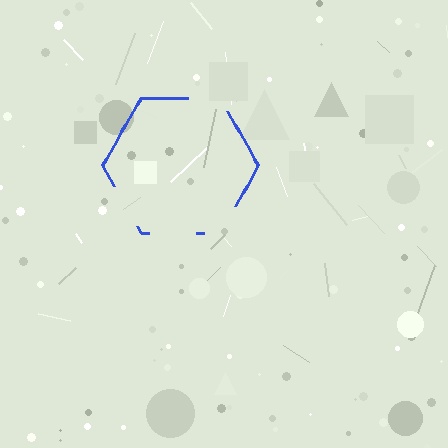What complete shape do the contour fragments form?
The contour fragments form a hexagon.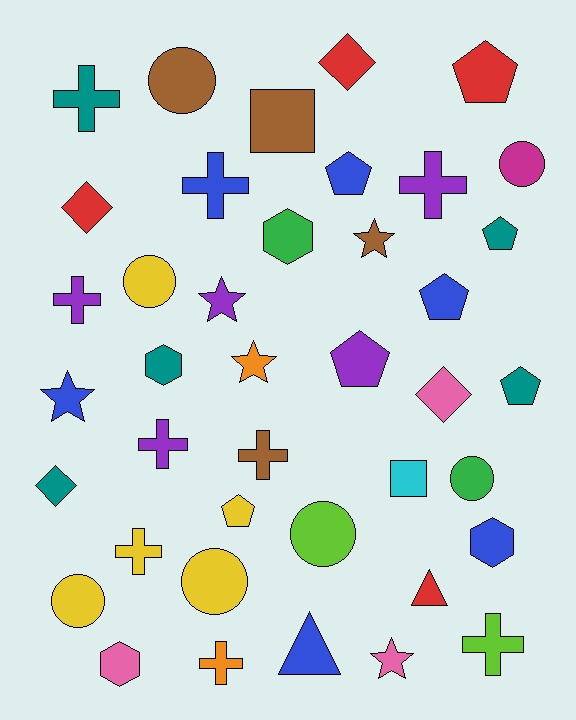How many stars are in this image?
There are 5 stars.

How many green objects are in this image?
There are 2 green objects.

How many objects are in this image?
There are 40 objects.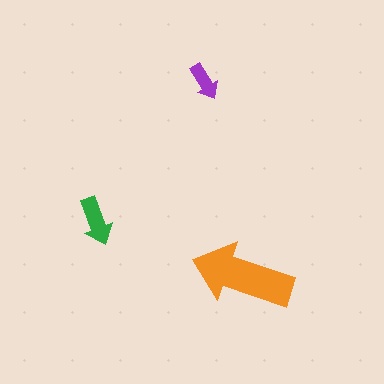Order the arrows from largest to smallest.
the orange one, the green one, the purple one.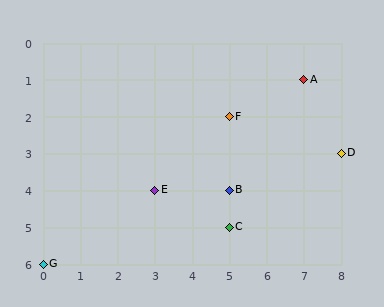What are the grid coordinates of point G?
Point G is at grid coordinates (0, 6).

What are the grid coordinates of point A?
Point A is at grid coordinates (7, 1).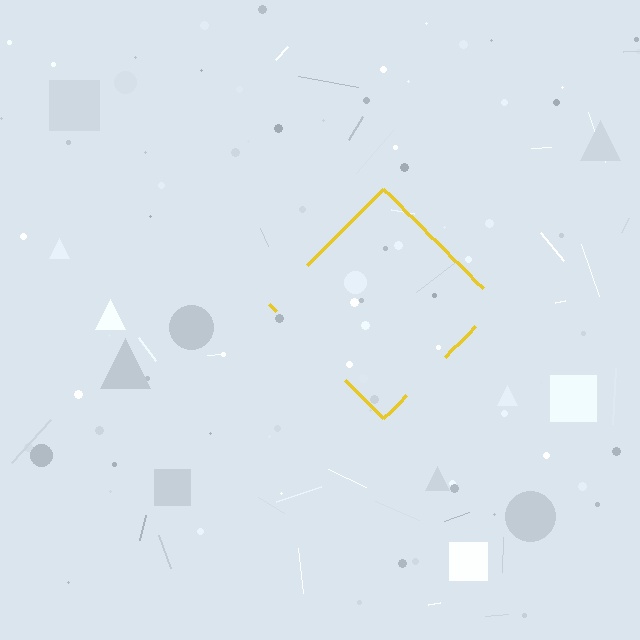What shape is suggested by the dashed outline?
The dashed outline suggests a diamond.